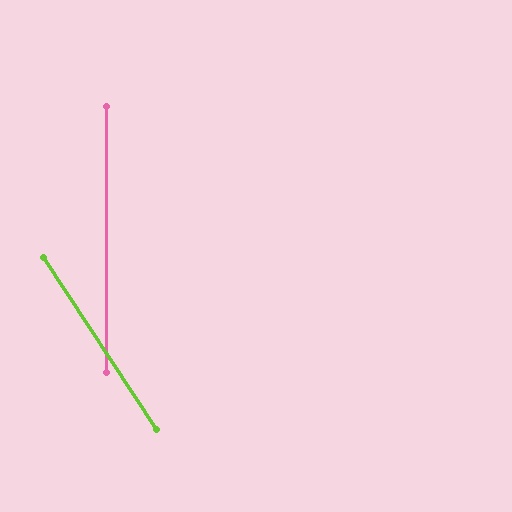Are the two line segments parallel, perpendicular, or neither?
Neither parallel nor perpendicular — they differ by about 33°.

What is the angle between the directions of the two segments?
Approximately 33 degrees.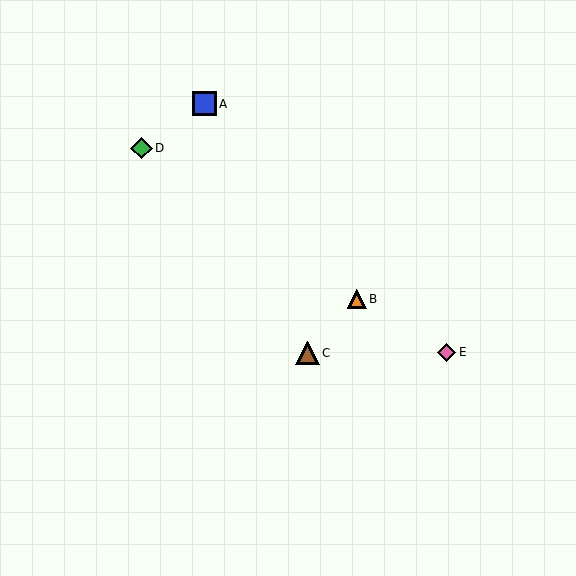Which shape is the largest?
The blue square (labeled A) is the largest.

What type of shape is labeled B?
Shape B is an orange triangle.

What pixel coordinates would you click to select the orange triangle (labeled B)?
Click at (357, 299) to select the orange triangle B.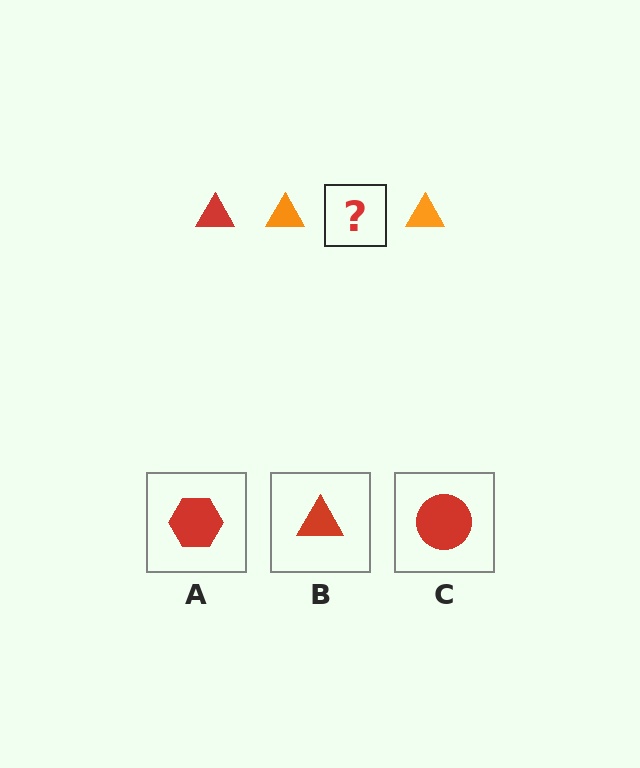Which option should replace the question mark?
Option B.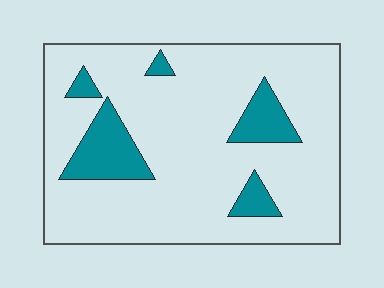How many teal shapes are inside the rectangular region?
5.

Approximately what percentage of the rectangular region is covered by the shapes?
Approximately 15%.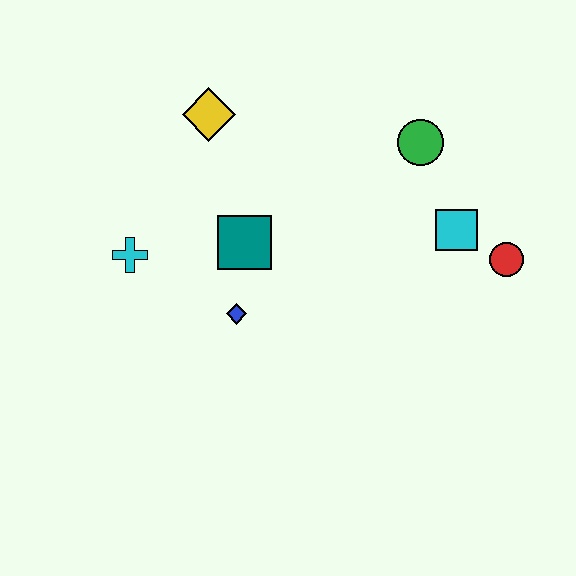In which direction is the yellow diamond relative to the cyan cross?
The yellow diamond is above the cyan cross.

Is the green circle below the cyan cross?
No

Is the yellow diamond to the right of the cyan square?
No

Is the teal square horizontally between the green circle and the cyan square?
No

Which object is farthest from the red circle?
The cyan cross is farthest from the red circle.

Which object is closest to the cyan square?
The red circle is closest to the cyan square.